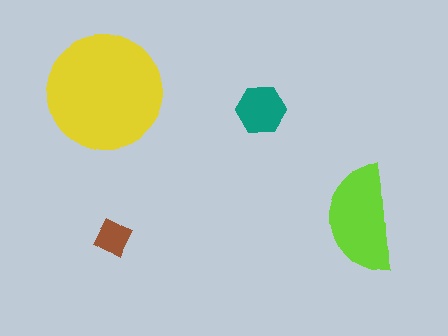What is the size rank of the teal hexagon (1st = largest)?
3rd.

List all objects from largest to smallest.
The yellow circle, the lime semicircle, the teal hexagon, the brown diamond.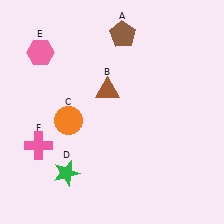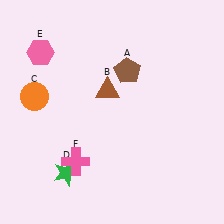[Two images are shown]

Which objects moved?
The objects that moved are: the brown pentagon (A), the orange circle (C), the pink cross (F).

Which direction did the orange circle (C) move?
The orange circle (C) moved left.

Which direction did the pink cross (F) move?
The pink cross (F) moved right.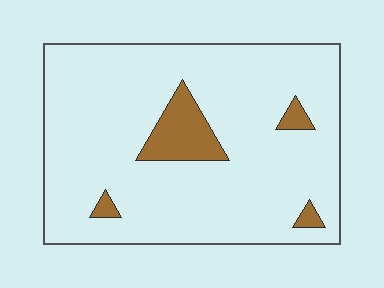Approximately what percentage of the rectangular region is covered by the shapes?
Approximately 10%.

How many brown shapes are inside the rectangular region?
4.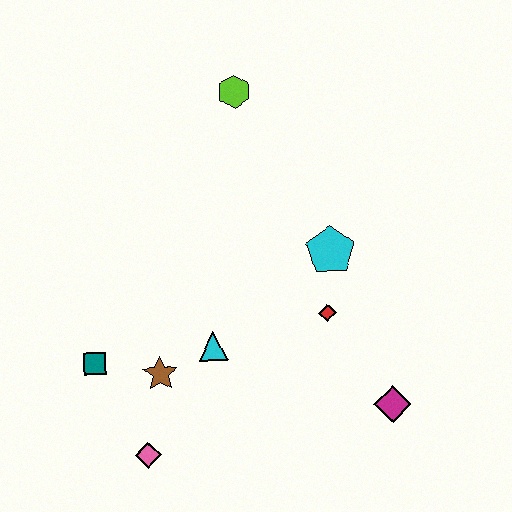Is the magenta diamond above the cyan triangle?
No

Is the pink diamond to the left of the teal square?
No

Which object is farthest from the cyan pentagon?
The pink diamond is farthest from the cyan pentagon.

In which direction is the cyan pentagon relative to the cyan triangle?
The cyan pentagon is to the right of the cyan triangle.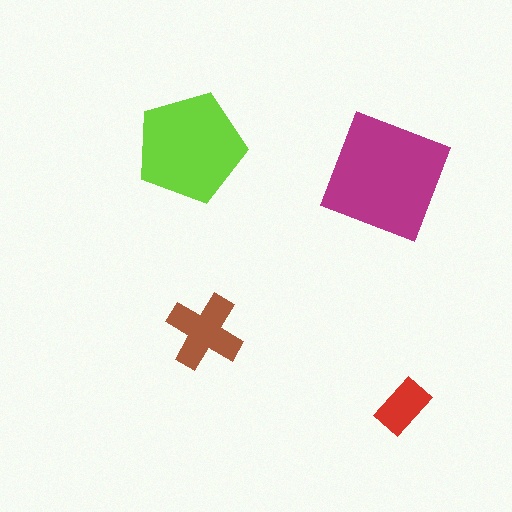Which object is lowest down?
The red rectangle is bottommost.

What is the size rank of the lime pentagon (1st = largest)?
2nd.